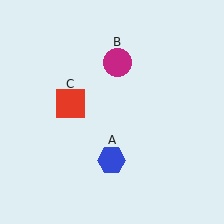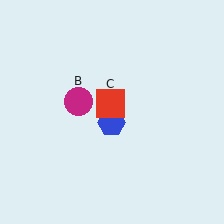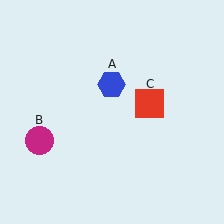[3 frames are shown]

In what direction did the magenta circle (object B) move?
The magenta circle (object B) moved down and to the left.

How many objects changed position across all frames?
3 objects changed position: blue hexagon (object A), magenta circle (object B), red square (object C).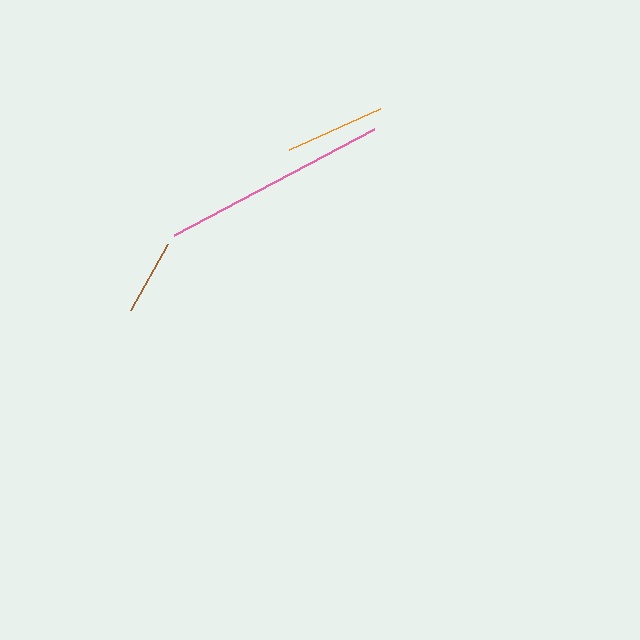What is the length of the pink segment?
The pink segment is approximately 226 pixels long.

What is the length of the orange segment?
The orange segment is approximately 100 pixels long.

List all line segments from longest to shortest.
From longest to shortest: pink, orange, brown.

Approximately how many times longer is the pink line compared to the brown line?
The pink line is approximately 3.0 times the length of the brown line.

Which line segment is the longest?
The pink line is the longest at approximately 226 pixels.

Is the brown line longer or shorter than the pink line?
The pink line is longer than the brown line.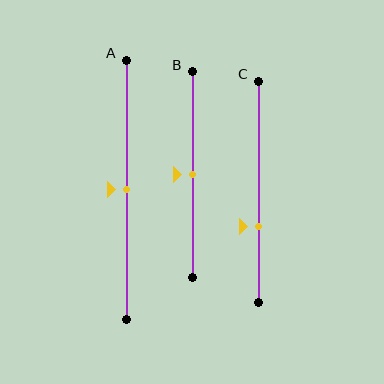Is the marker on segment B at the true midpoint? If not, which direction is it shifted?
Yes, the marker on segment B is at the true midpoint.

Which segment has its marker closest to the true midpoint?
Segment A has its marker closest to the true midpoint.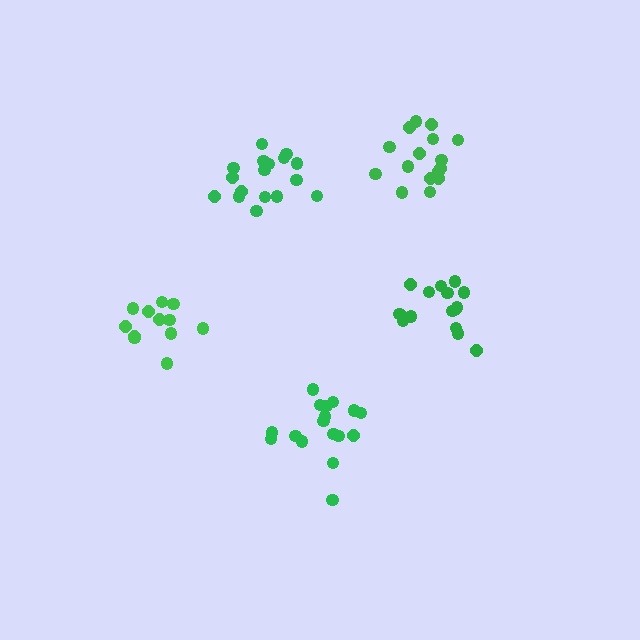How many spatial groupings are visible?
There are 5 spatial groupings.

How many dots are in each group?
Group 1: 17 dots, Group 2: 16 dots, Group 3: 12 dots, Group 4: 17 dots, Group 5: 16 dots (78 total).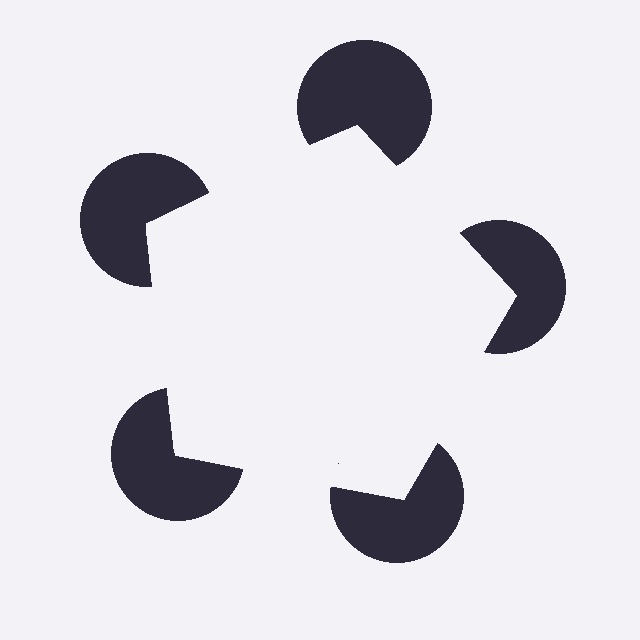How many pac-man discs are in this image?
There are 5 — one at each vertex of the illusory pentagon.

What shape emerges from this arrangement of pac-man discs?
An illusory pentagon — its edges are inferred from the aligned wedge cuts in the pac-man discs, not physically drawn.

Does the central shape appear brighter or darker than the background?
It typically appears slightly brighter than the background, even though no actual brightness change is drawn.